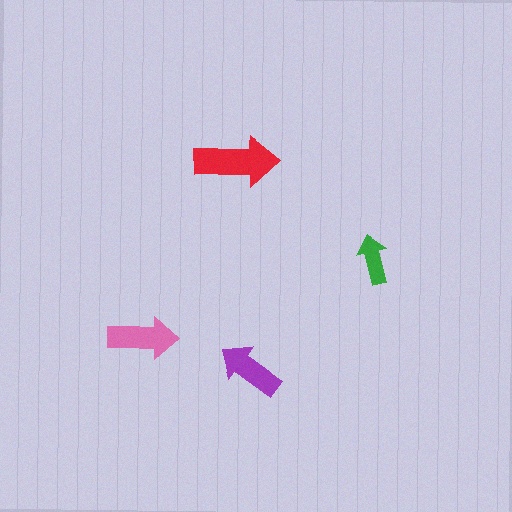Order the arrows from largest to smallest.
the red one, the pink one, the purple one, the green one.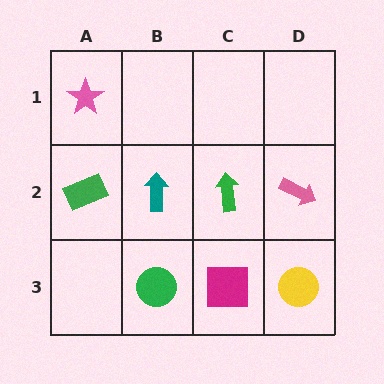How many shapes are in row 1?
1 shape.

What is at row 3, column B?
A green circle.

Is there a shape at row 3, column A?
No, that cell is empty.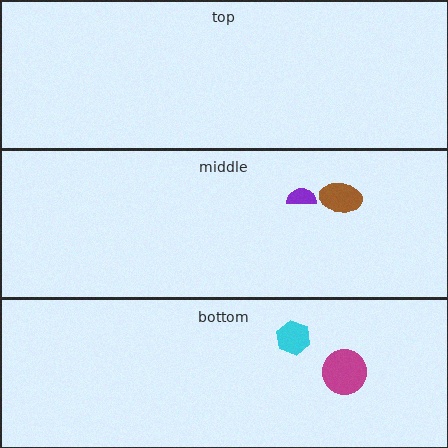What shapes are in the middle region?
The brown ellipse, the purple semicircle.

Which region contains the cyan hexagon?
The bottom region.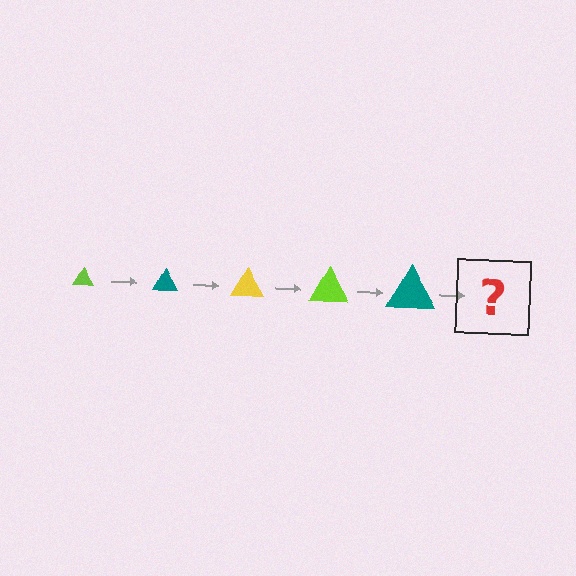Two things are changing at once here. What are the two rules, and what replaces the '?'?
The two rules are that the triangle grows larger each step and the color cycles through lime, teal, and yellow. The '?' should be a yellow triangle, larger than the previous one.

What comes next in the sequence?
The next element should be a yellow triangle, larger than the previous one.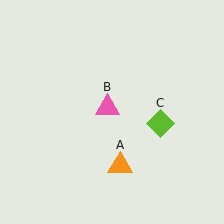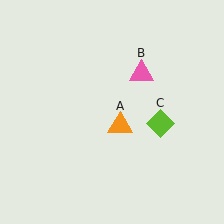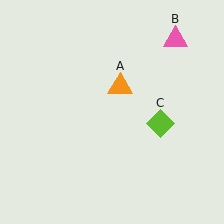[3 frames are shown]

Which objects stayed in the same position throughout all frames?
Lime diamond (object C) remained stationary.